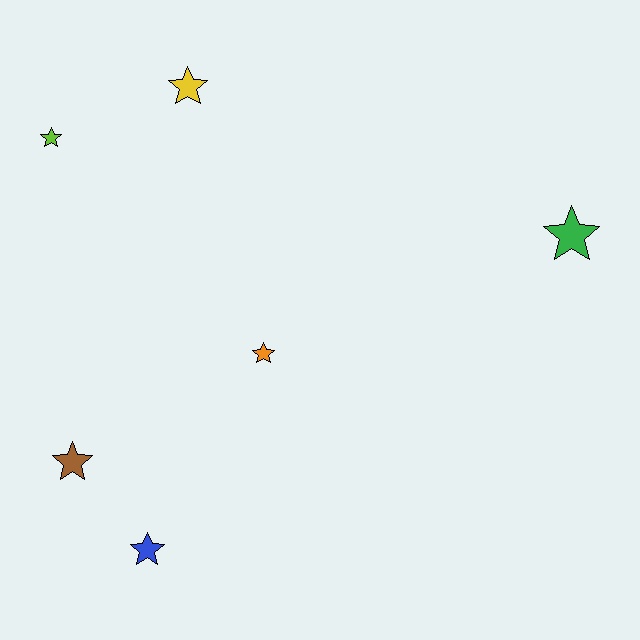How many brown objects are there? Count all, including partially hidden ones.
There is 1 brown object.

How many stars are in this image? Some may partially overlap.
There are 6 stars.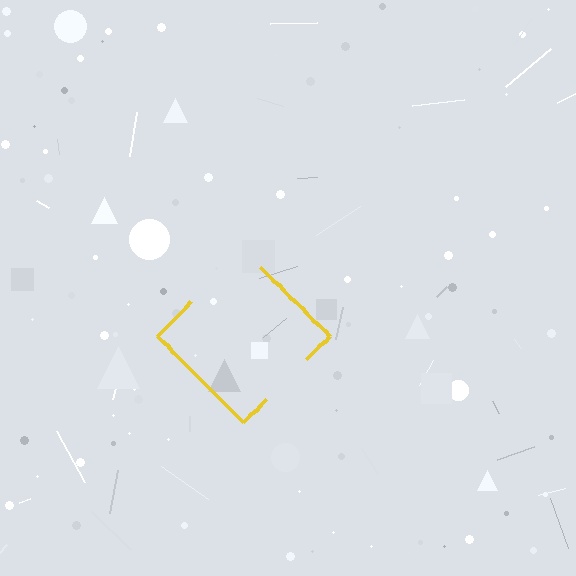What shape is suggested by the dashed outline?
The dashed outline suggests a diamond.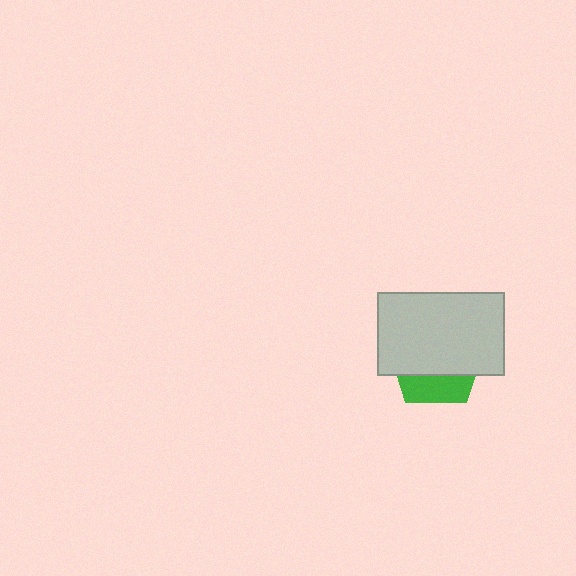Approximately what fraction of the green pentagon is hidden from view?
Roughly 70% of the green pentagon is hidden behind the light gray rectangle.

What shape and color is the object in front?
The object in front is a light gray rectangle.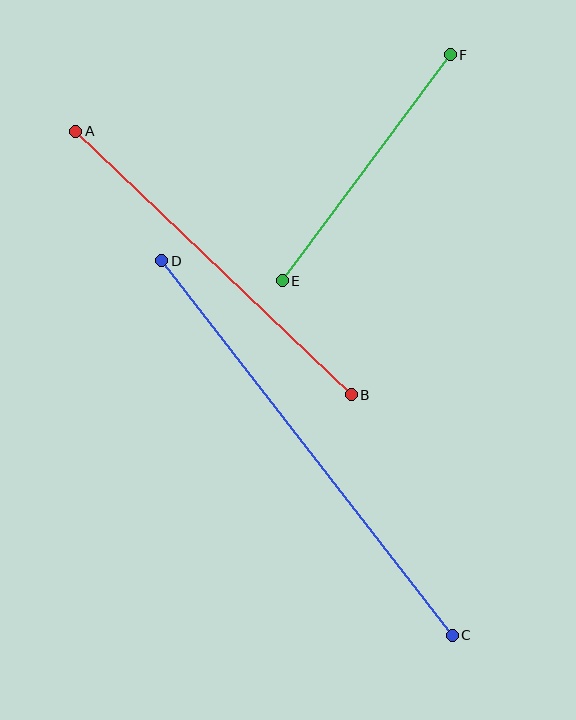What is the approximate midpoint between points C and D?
The midpoint is at approximately (307, 448) pixels.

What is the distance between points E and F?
The distance is approximately 282 pixels.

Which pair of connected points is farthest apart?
Points C and D are farthest apart.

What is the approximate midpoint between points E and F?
The midpoint is at approximately (366, 168) pixels.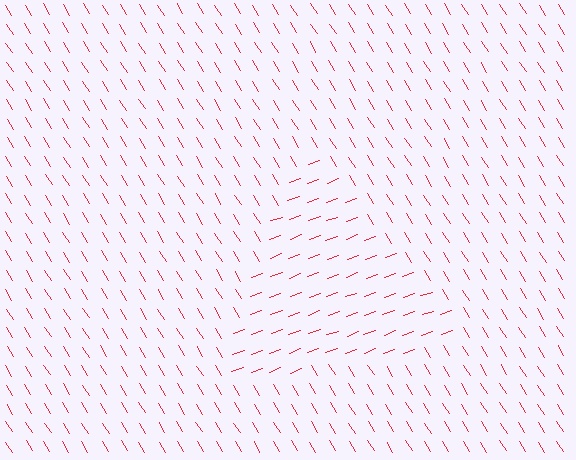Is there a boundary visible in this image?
Yes, there is a texture boundary formed by a change in line orientation.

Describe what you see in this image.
The image is filled with small red line segments. A triangle region in the image has lines oriented differently from the surrounding lines, creating a visible texture boundary.